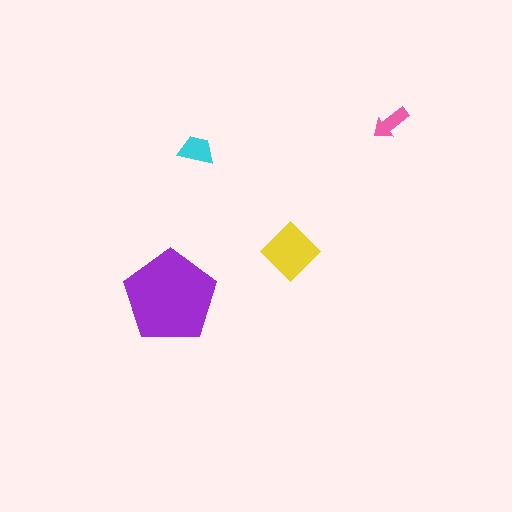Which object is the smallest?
The pink arrow.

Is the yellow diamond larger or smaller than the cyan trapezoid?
Larger.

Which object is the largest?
The purple pentagon.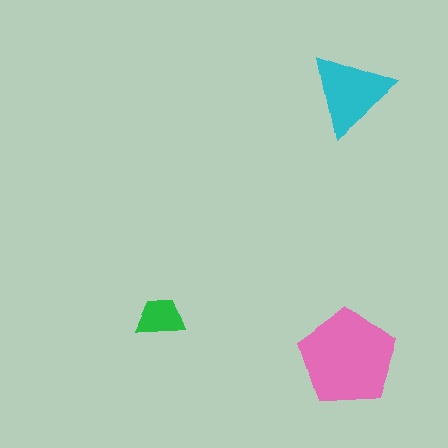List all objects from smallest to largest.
The green trapezoid, the cyan triangle, the pink pentagon.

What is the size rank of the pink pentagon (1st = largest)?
1st.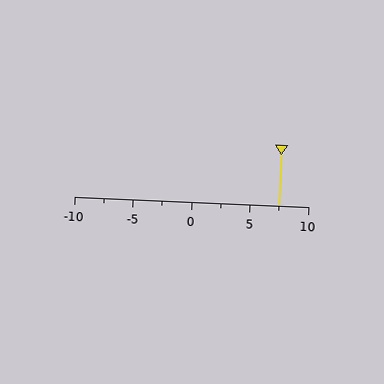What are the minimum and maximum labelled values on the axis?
The axis runs from -10 to 10.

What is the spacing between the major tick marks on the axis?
The major ticks are spaced 5 apart.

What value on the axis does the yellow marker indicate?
The marker indicates approximately 7.5.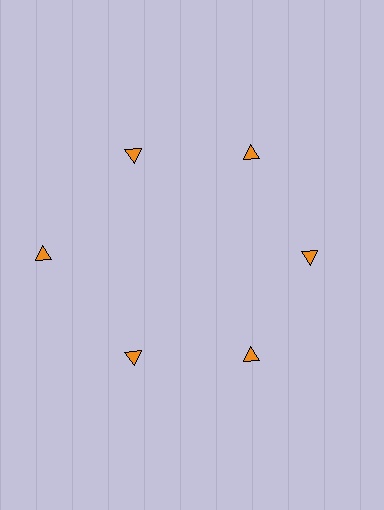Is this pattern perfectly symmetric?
No. The 6 orange triangles are arranged in a ring, but one element near the 9 o'clock position is pushed outward from the center, breaking the 6-fold rotational symmetry.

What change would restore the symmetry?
The symmetry would be restored by moving it inward, back onto the ring so that all 6 triangles sit at equal angles and equal distance from the center.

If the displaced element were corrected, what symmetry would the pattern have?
It would have 6-fold rotational symmetry — the pattern would map onto itself every 60 degrees.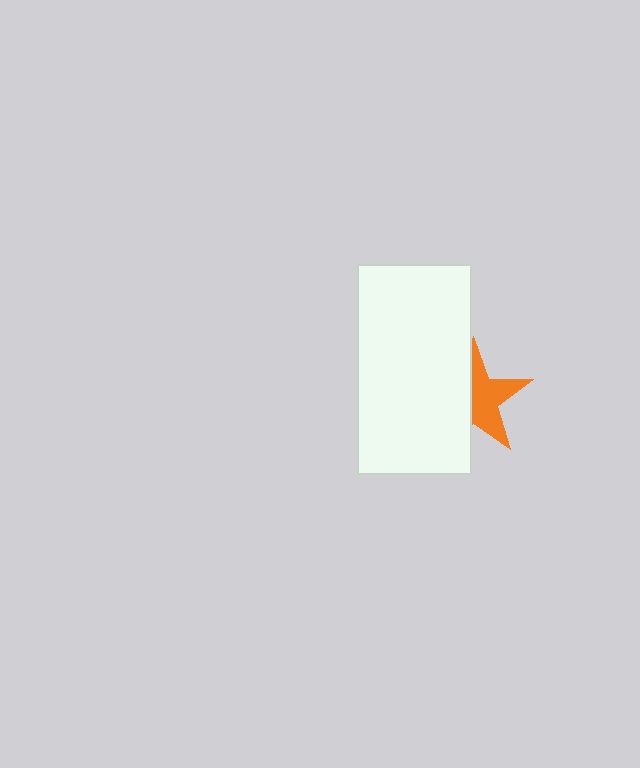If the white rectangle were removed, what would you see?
You would see the complete orange star.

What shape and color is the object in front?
The object in front is a white rectangle.